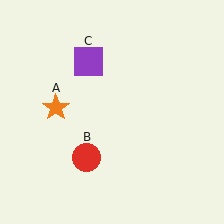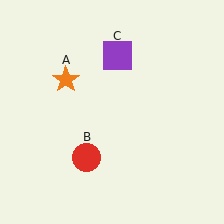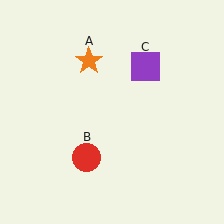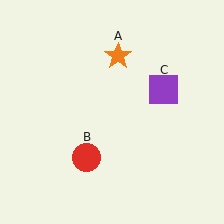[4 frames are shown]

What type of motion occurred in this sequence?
The orange star (object A), purple square (object C) rotated clockwise around the center of the scene.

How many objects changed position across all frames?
2 objects changed position: orange star (object A), purple square (object C).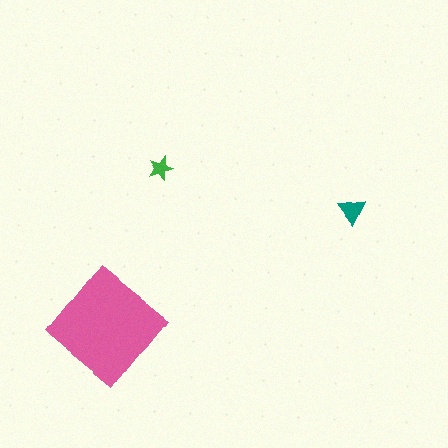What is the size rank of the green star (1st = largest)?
3rd.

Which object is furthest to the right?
The teal triangle is rightmost.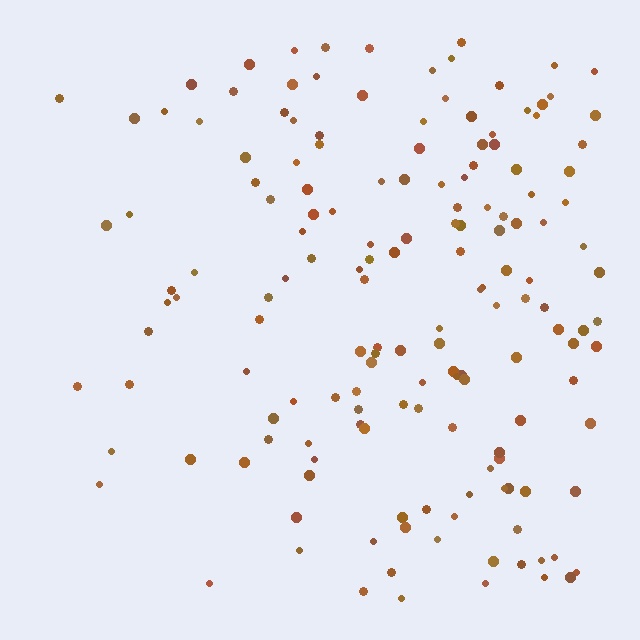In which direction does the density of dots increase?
From left to right, with the right side densest.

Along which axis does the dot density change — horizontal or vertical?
Horizontal.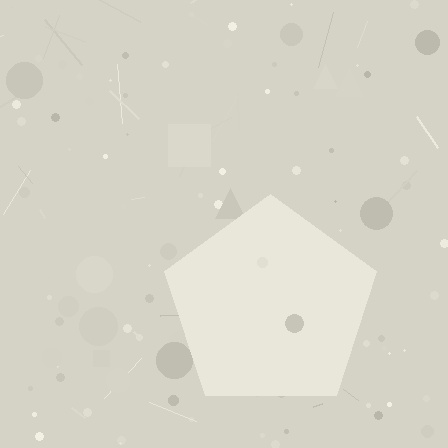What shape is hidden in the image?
A pentagon is hidden in the image.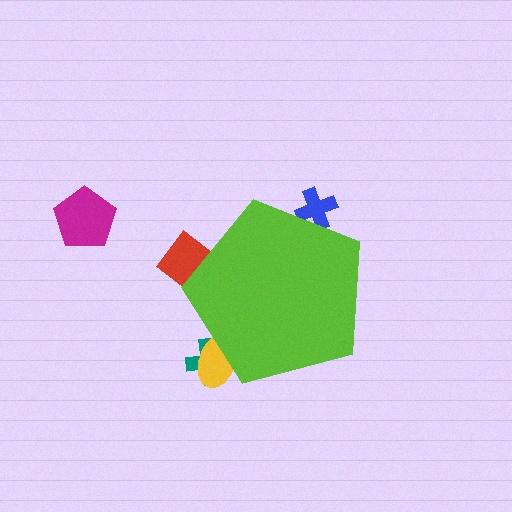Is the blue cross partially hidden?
Yes, the blue cross is partially hidden behind the lime pentagon.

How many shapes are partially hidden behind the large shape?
4 shapes are partially hidden.